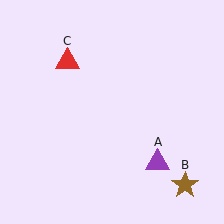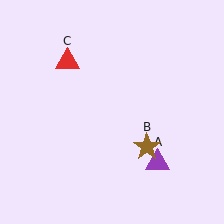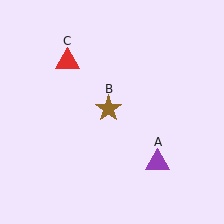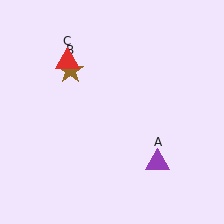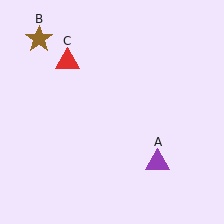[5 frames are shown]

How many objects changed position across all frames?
1 object changed position: brown star (object B).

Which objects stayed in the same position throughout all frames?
Purple triangle (object A) and red triangle (object C) remained stationary.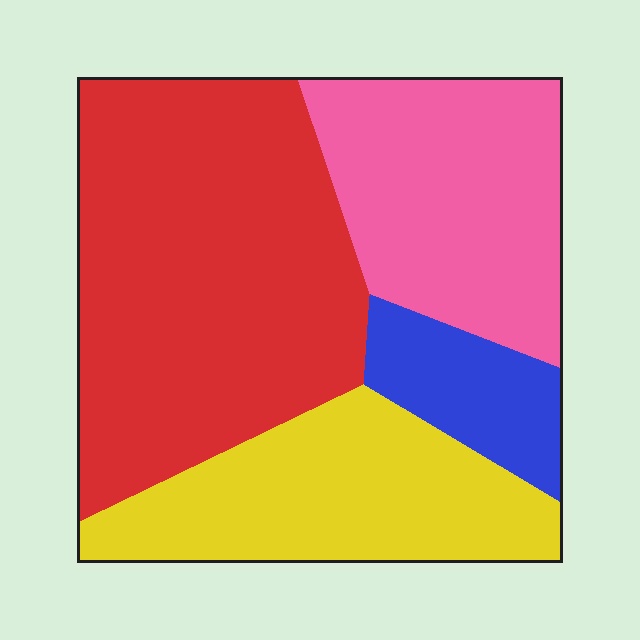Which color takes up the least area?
Blue, at roughly 10%.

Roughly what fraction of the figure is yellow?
Yellow takes up about one quarter (1/4) of the figure.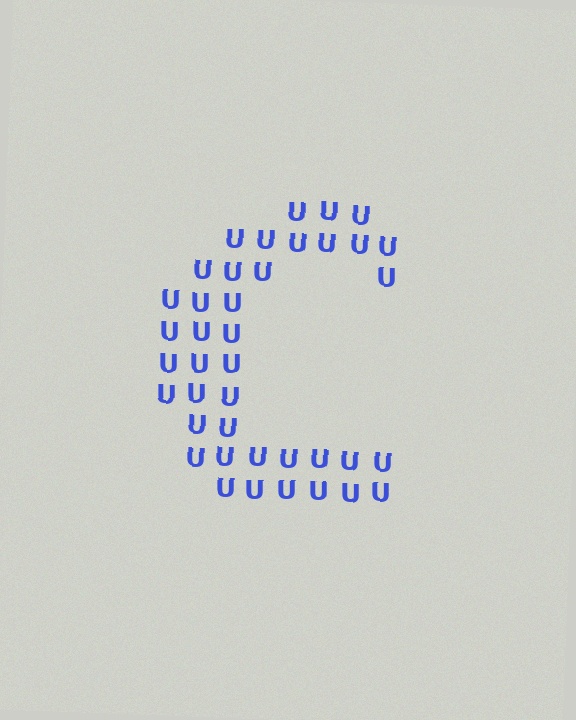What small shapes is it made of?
It is made of small letter U's.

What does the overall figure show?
The overall figure shows the letter C.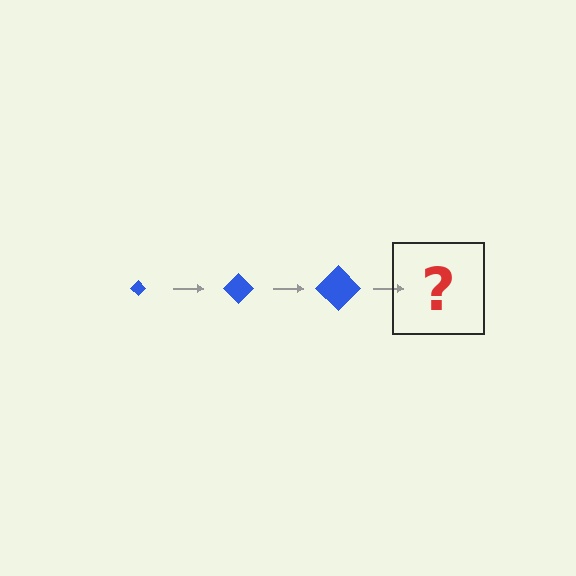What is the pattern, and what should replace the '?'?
The pattern is that the diamond gets progressively larger each step. The '?' should be a blue diamond, larger than the previous one.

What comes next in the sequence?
The next element should be a blue diamond, larger than the previous one.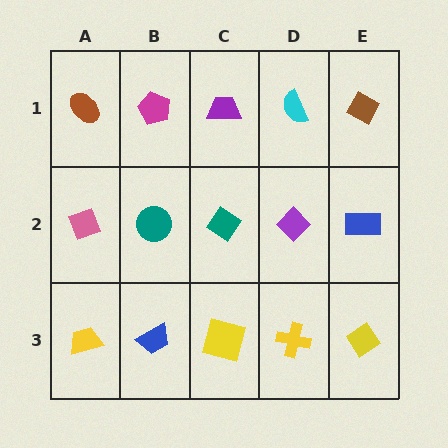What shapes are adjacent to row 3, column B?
A teal circle (row 2, column B), a yellow trapezoid (row 3, column A), a yellow square (row 3, column C).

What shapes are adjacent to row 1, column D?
A purple diamond (row 2, column D), a purple trapezoid (row 1, column C), a brown diamond (row 1, column E).